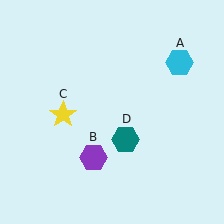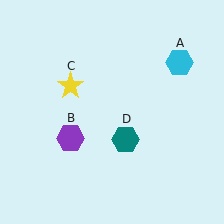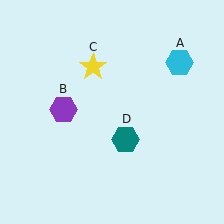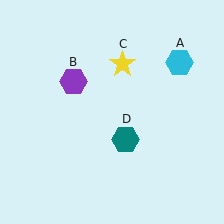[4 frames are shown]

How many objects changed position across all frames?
2 objects changed position: purple hexagon (object B), yellow star (object C).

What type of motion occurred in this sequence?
The purple hexagon (object B), yellow star (object C) rotated clockwise around the center of the scene.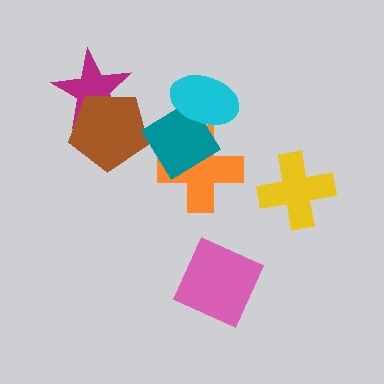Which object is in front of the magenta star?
The brown pentagon is in front of the magenta star.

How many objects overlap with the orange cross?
2 objects overlap with the orange cross.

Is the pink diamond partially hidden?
No, no other shape covers it.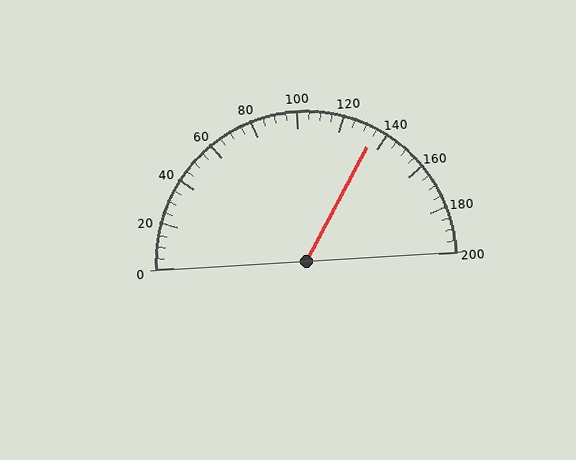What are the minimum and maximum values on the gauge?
The gauge ranges from 0 to 200.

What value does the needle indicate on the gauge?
The needle indicates approximately 135.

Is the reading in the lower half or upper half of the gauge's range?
The reading is in the upper half of the range (0 to 200).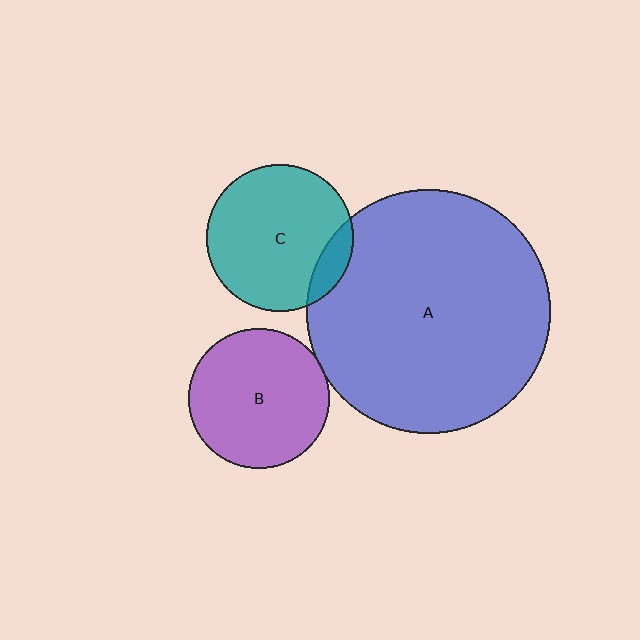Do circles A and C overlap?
Yes.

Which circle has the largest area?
Circle A (blue).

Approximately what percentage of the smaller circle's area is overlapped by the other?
Approximately 10%.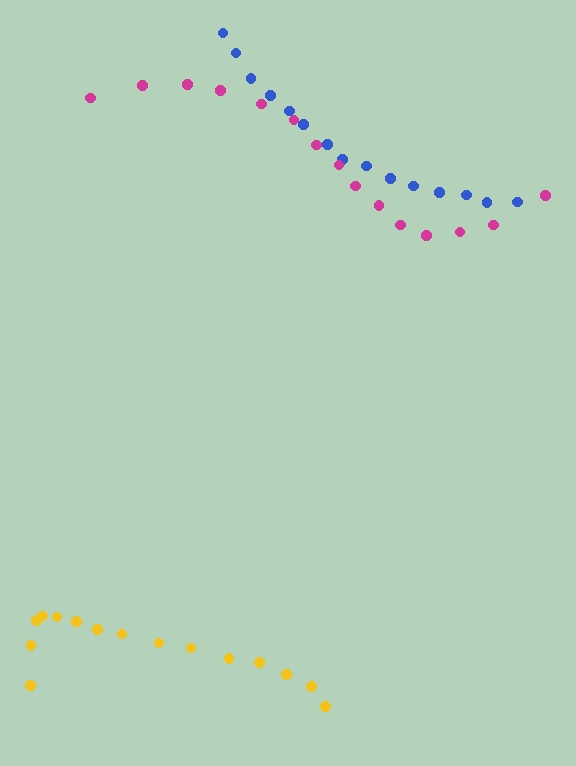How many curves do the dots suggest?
There are 3 distinct paths.